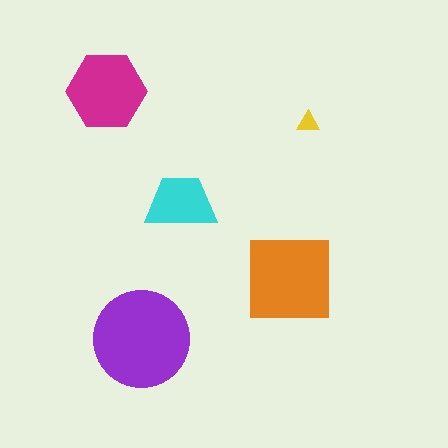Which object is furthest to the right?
The yellow triangle is rightmost.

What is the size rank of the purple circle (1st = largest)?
1st.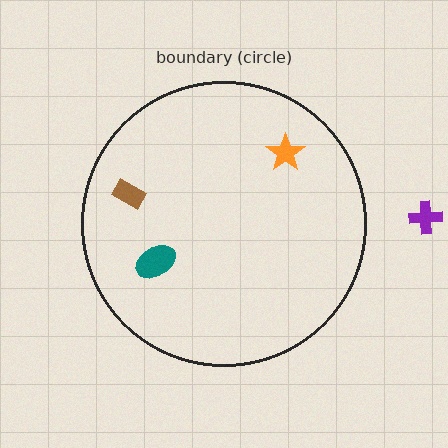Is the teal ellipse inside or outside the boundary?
Inside.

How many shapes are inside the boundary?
3 inside, 1 outside.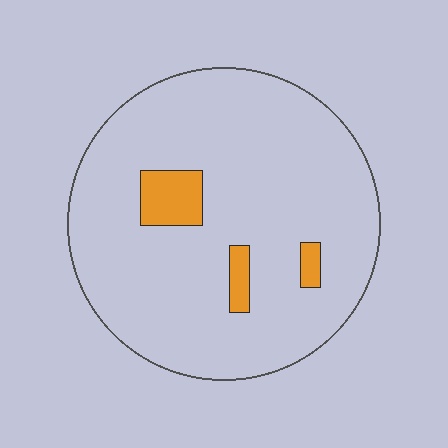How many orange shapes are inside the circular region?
3.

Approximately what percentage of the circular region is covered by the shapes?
Approximately 10%.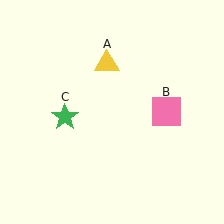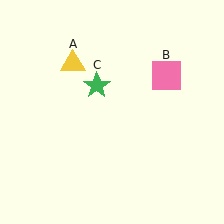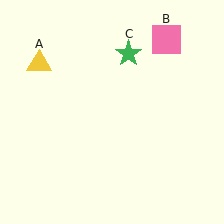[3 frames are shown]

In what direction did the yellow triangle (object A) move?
The yellow triangle (object A) moved left.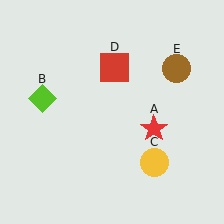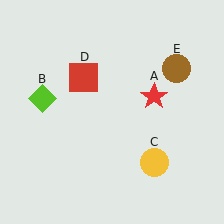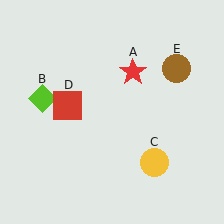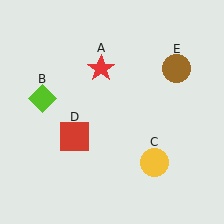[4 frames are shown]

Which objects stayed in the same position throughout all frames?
Lime diamond (object B) and yellow circle (object C) and brown circle (object E) remained stationary.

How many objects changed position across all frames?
2 objects changed position: red star (object A), red square (object D).